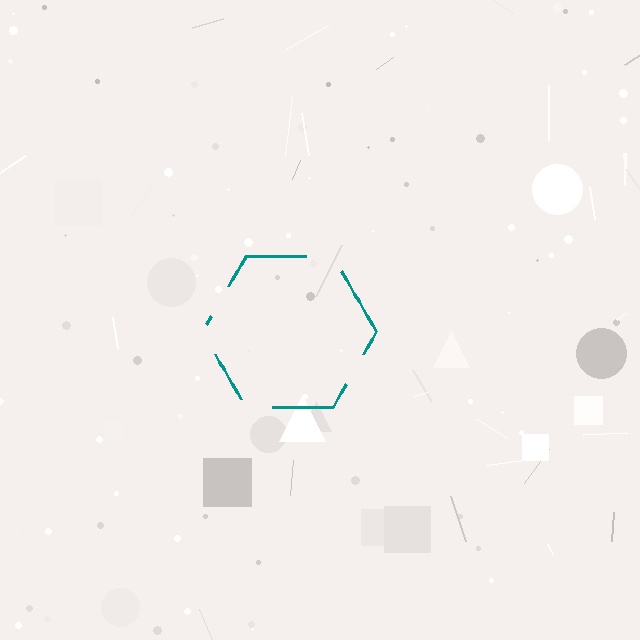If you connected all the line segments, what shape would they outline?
They would outline a hexagon.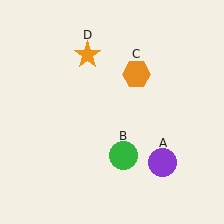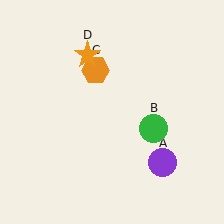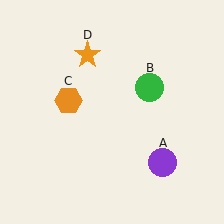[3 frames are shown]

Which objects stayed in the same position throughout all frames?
Purple circle (object A) and orange star (object D) remained stationary.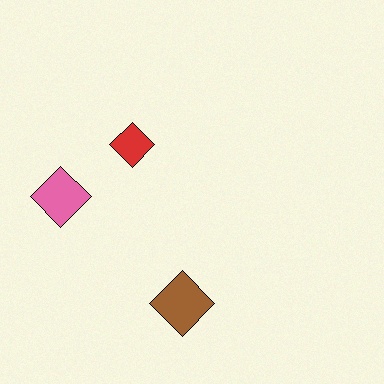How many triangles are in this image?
There are no triangles.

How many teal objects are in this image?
There are no teal objects.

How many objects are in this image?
There are 3 objects.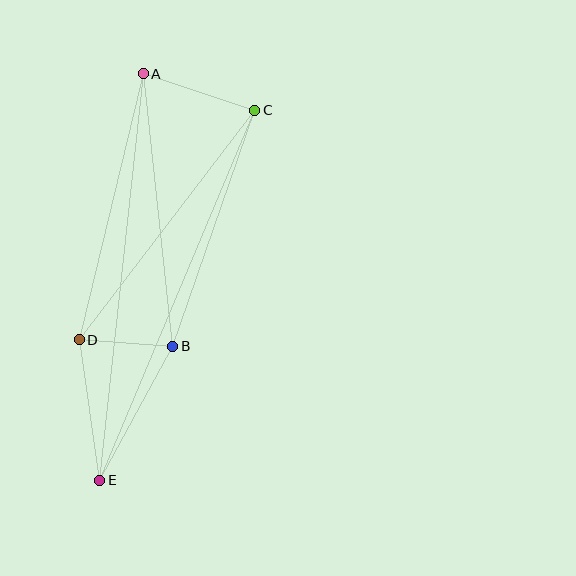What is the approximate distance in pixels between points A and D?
The distance between A and D is approximately 274 pixels.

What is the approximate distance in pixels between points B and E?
The distance between B and E is approximately 152 pixels.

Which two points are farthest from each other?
Points A and E are farthest from each other.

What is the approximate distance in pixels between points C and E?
The distance between C and E is approximately 401 pixels.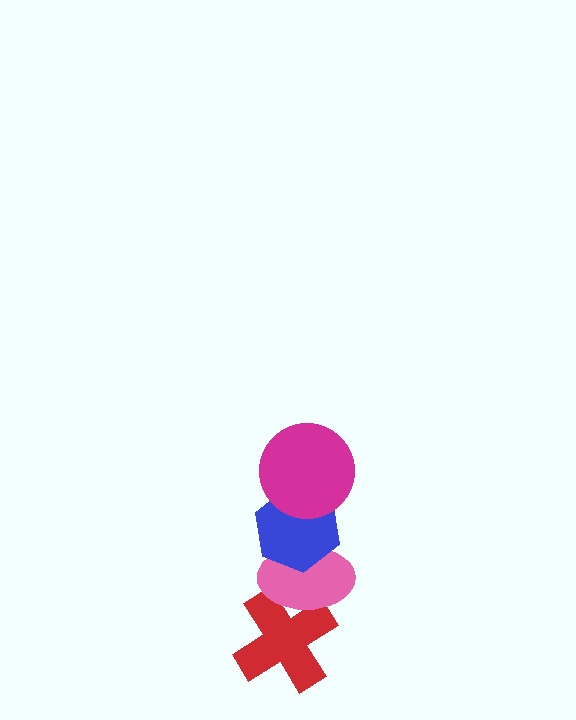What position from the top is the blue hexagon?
The blue hexagon is 2nd from the top.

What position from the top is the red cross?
The red cross is 4th from the top.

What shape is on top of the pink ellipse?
The blue hexagon is on top of the pink ellipse.